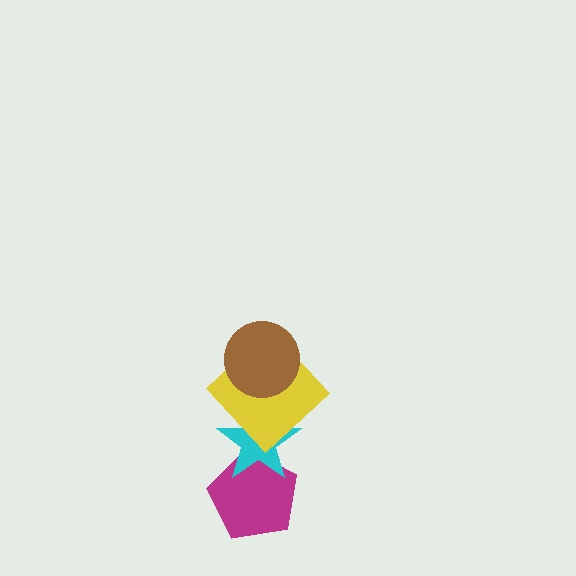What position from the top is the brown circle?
The brown circle is 1st from the top.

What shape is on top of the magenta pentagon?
The cyan star is on top of the magenta pentagon.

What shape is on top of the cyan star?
The yellow diamond is on top of the cyan star.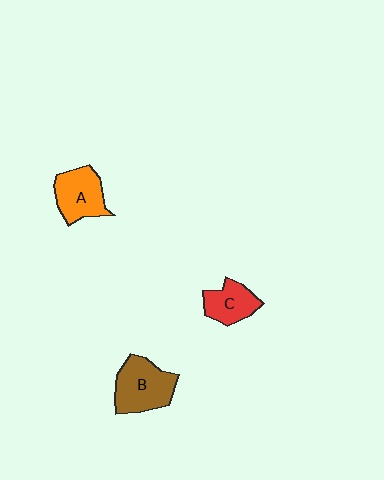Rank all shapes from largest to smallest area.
From largest to smallest: B (brown), A (orange), C (red).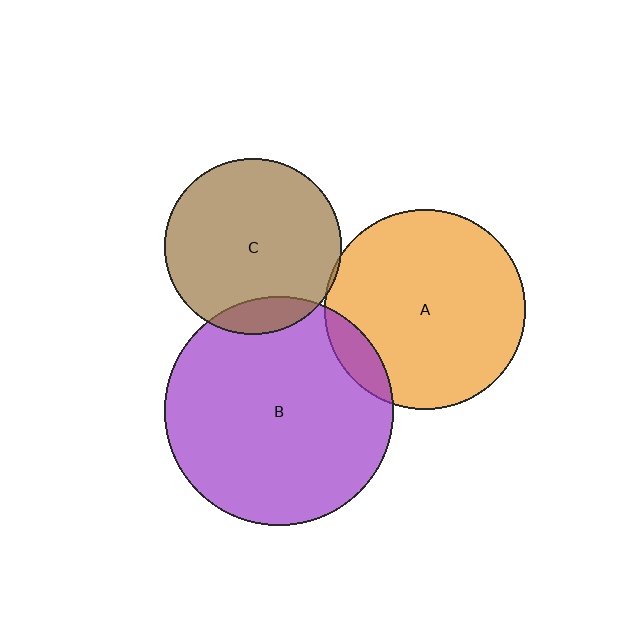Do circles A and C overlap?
Yes.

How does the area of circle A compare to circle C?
Approximately 1.3 times.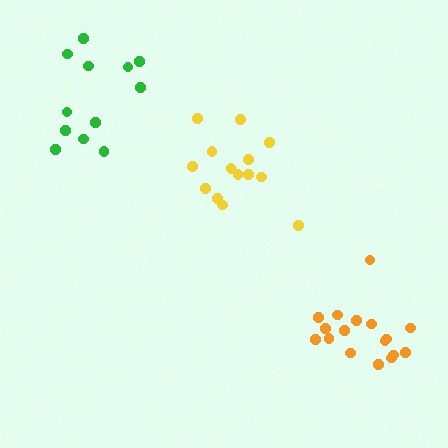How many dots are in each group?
Group 1: 14 dots, Group 2: 17 dots, Group 3: 12 dots (43 total).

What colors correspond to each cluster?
The clusters are colored: yellow, orange, green.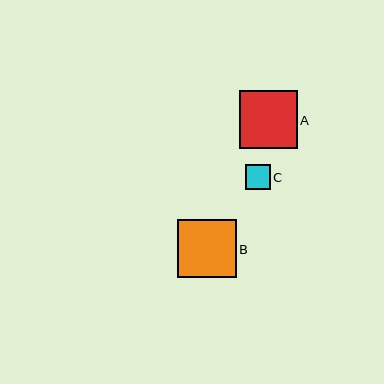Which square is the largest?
Square B is the largest with a size of approximately 58 pixels.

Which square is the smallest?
Square C is the smallest with a size of approximately 25 pixels.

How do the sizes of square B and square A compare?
Square B and square A are approximately the same size.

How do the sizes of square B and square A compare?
Square B and square A are approximately the same size.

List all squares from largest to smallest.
From largest to smallest: B, A, C.